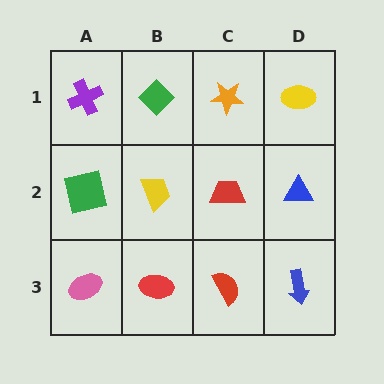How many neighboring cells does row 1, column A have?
2.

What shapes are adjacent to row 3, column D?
A blue triangle (row 2, column D), a red semicircle (row 3, column C).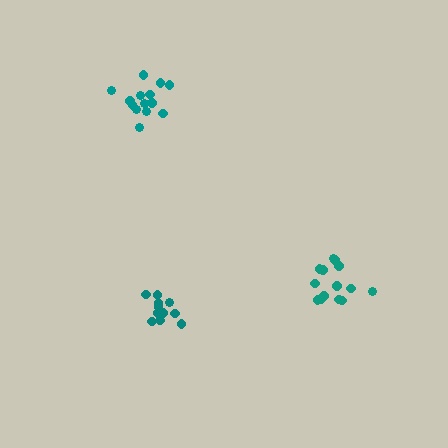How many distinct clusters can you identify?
There are 3 distinct clusters.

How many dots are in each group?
Group 1: 11 dots, Group 2: 14 dots, Group 3: 14 dots (39 total).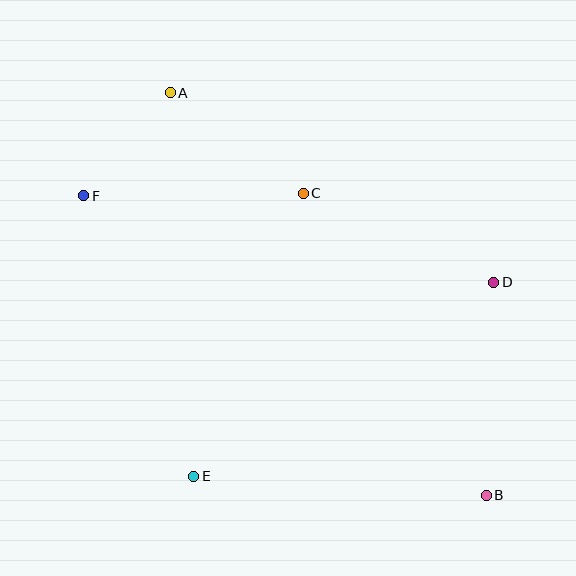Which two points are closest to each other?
Points A and F are closest to each other.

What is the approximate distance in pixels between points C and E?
The distance between C and E is approximately 303 pixels.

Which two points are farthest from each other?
Points A and B are farthest from each other.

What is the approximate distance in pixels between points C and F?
The distance between C and F is approximately 219 pixels.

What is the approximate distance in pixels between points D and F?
The distance between D and F is approximately 419 pixels.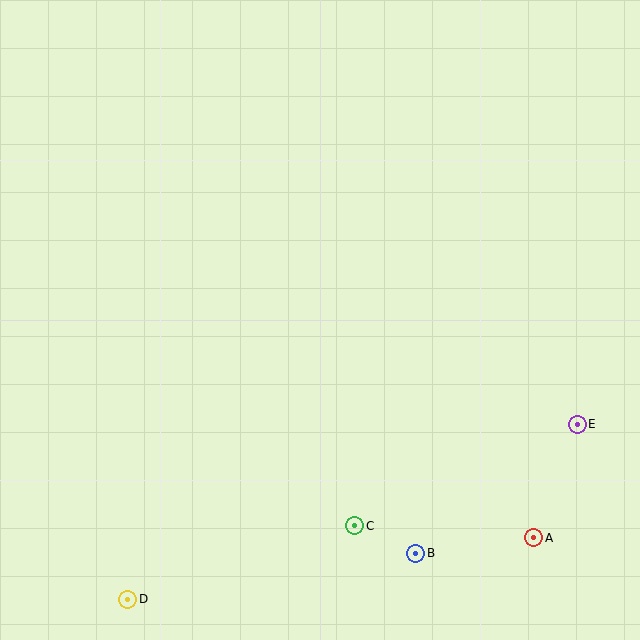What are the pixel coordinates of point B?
Point B is at (416, 553).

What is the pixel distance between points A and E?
The distance between A and E is 122 pixels.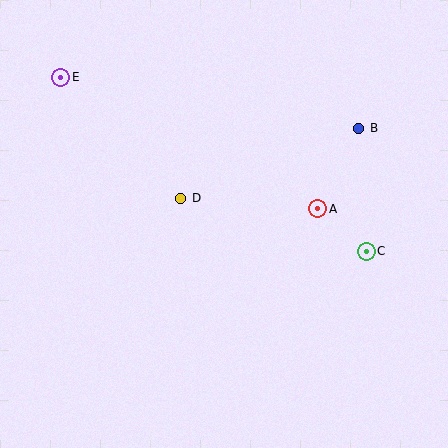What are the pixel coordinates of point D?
Point D is at (181, 199).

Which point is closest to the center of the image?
Point D at (181, 199) is closest to the center.